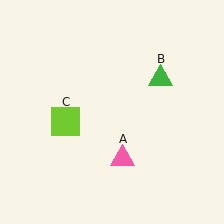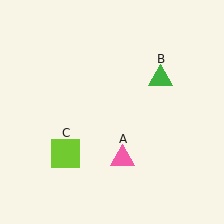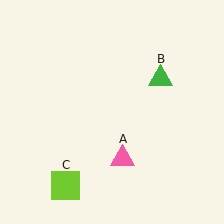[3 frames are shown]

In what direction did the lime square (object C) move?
The lime square (object C) moved down.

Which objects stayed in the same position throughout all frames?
Pink triangle (object A) and green triangle (object B) remained stationary.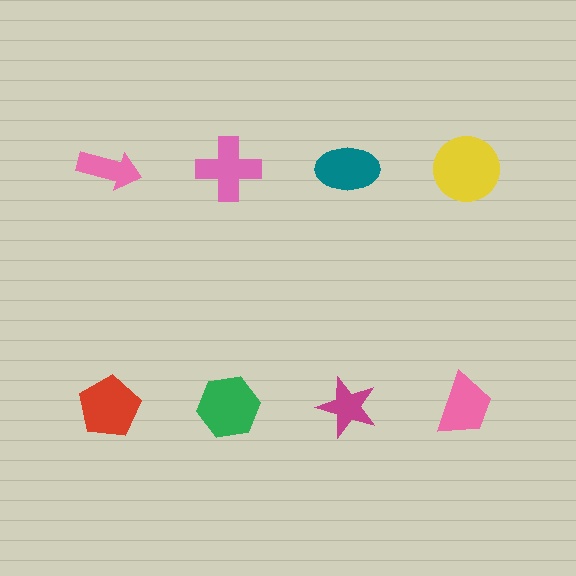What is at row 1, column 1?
A pink arrow.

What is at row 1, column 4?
A yellow circle.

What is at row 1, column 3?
A teal ellipse.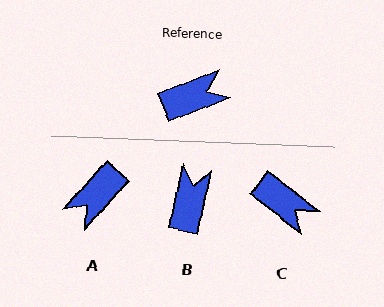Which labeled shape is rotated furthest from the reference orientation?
A, about 153 degrees away.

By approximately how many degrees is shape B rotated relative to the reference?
Approximately 56 degrees counter-clockwise.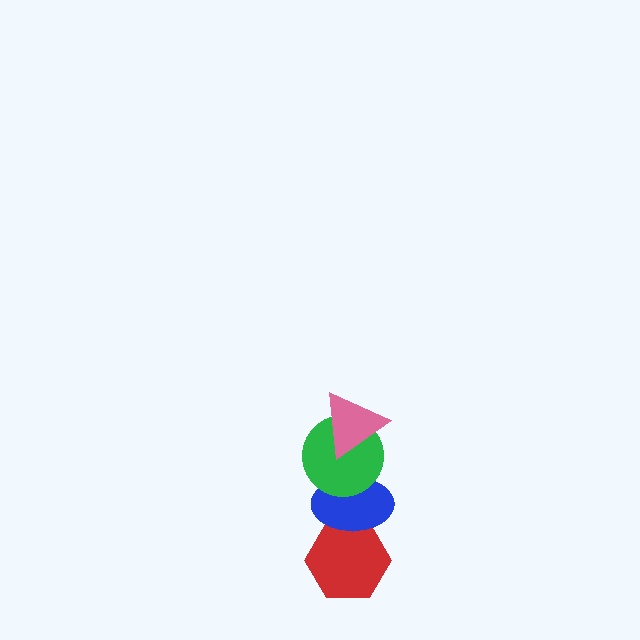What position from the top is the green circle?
The green circle is 2nd from the top.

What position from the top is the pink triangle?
The pink triangle is 1st from the top.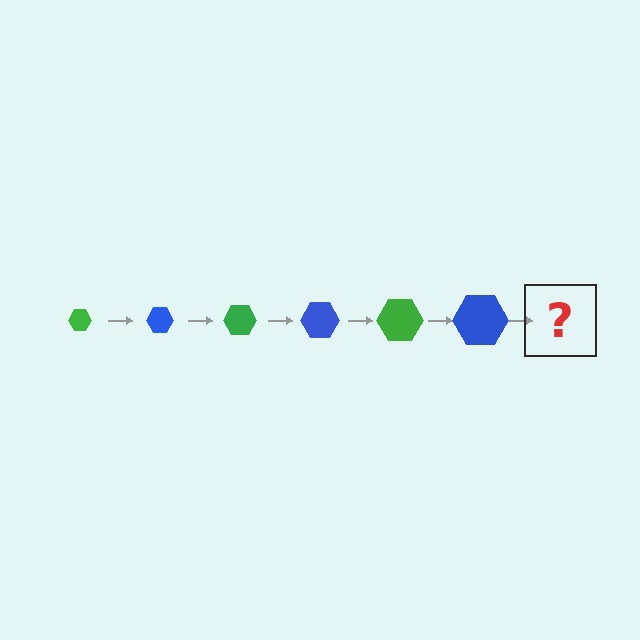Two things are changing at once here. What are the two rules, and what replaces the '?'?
The two rules are that the hexagon grows larger each step and the color cycles through green and blue. The '?' should be a green hexagon, larger than the previous one.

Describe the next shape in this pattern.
It should be a green hexagon, larger than the previous one.